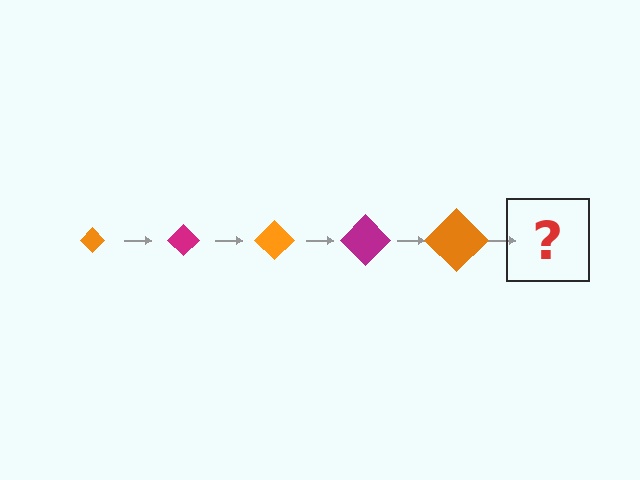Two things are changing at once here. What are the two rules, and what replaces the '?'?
The two rules are that the diamond grows larger each step and the color cycles through orange and magenta. The '?' should be a magenta diamond, larger than the previous one.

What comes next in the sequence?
The next element should be a magenta diamond, larger than the previous one.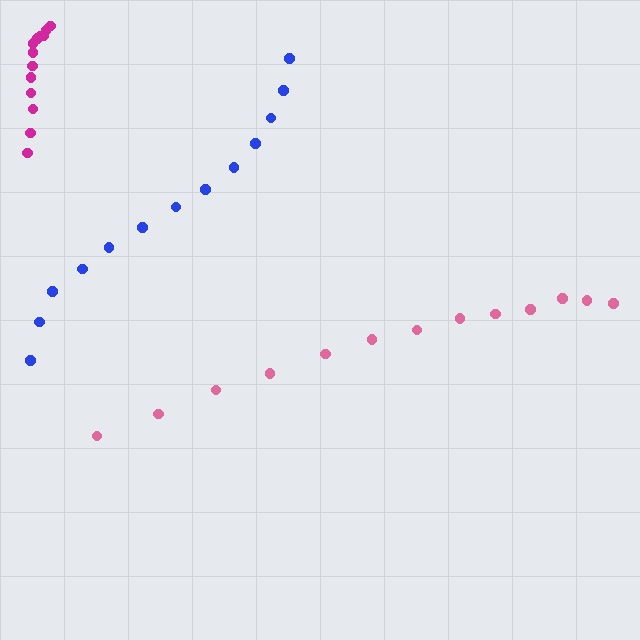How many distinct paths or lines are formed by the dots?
There are 3 distinct paths.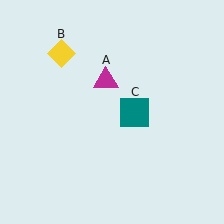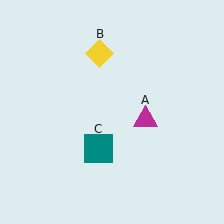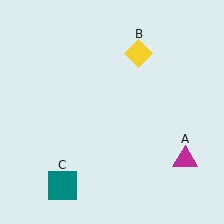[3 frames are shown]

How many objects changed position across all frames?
3 objects changed position: magenta triangle (object A), yellow diamond (object B), teal square (object C).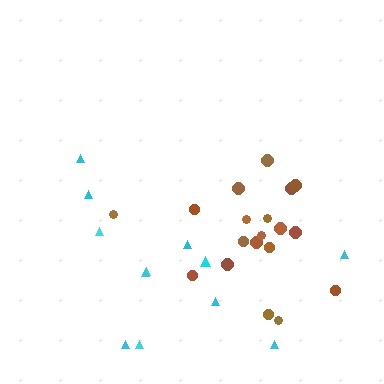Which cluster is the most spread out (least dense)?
Cyan.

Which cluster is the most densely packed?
Brown.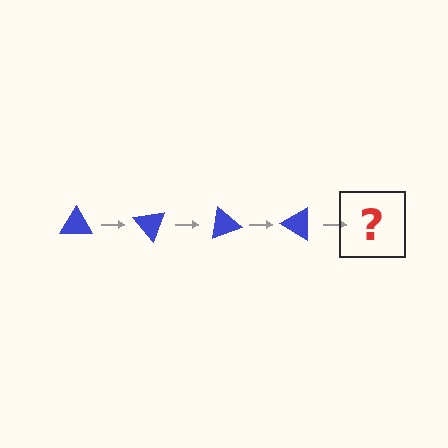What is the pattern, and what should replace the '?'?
The pattern is that the triangle rotates 50 degrees each step. The '?' should be a blue triangle rotated 200 degrees.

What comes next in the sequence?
The next element should be a blue triangle rotated 200 degrees.